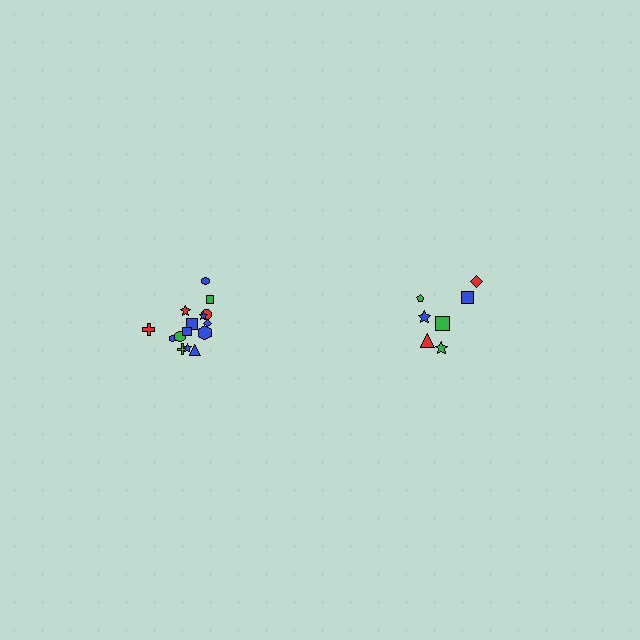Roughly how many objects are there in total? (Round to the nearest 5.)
Roughly 20 objects in total.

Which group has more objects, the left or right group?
The left group.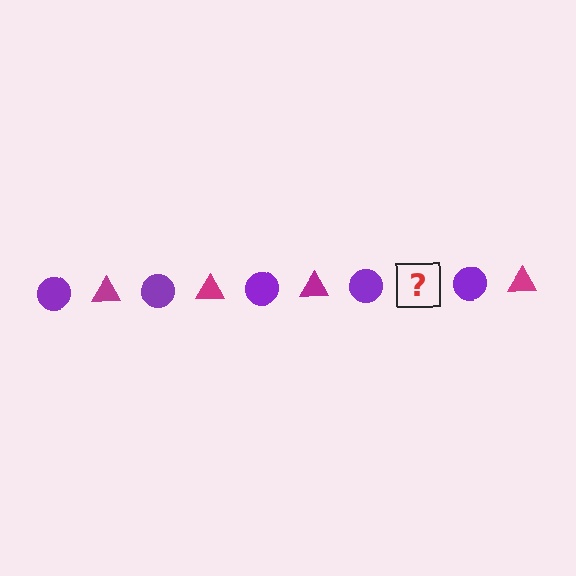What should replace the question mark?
The question mark should be replaced with a magenta triangle.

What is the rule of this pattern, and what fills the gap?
The rule is that the pattern alternates between purple circle and magenta triangle. The gap should be filled with a magenta triangle.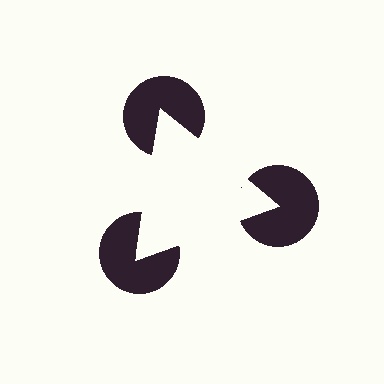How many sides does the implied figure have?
3 sides.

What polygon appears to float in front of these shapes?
An illusory triangle — its edges are inferred from the aligned wedge cuts in the pac-man discs, not physically drawn.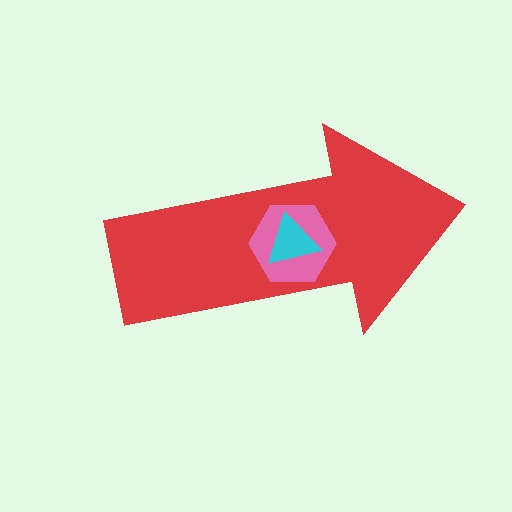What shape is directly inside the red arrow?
The pink hexagon.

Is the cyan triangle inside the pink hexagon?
Yes.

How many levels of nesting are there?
3.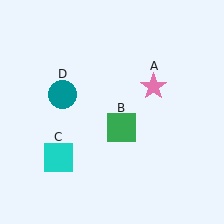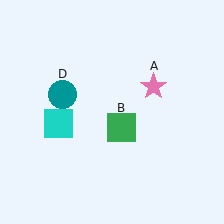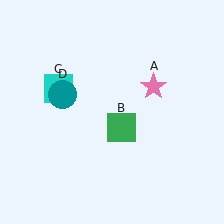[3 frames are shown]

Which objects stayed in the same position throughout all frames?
Pink star (object A) and green square (object B) and teal circle (object D) remained stationary.